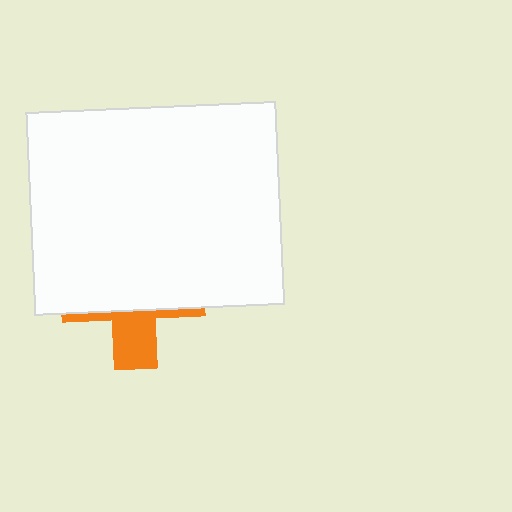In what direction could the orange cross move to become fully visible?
The orange cross could move down. That would shift it out from behind the white rectangle entirely.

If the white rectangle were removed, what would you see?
You would see the complete orange cross.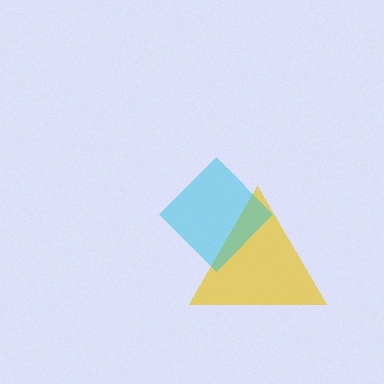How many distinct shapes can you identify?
There are 2 distinct shapes: a yellow triangle, a cyan diamond.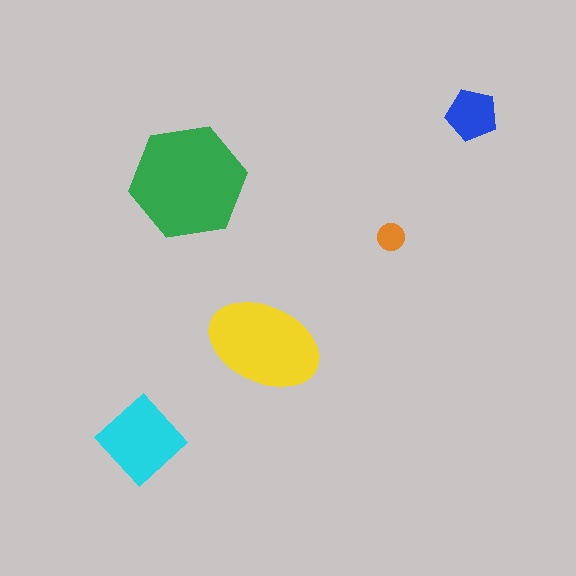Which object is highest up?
The blue pentagon is topmost.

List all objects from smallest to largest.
The orange circle, the blue pentagon, the cyan diamond, the yellow ellipse, the green hexagon.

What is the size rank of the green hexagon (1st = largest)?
1st.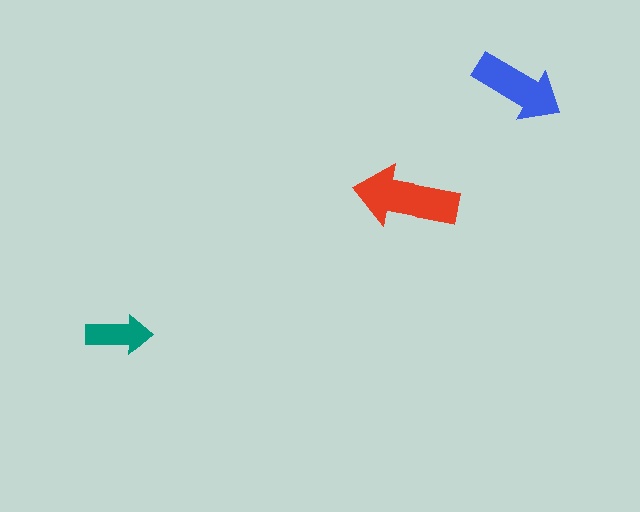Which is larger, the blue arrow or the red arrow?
The red one.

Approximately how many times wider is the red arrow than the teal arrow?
About 1.5 times wider.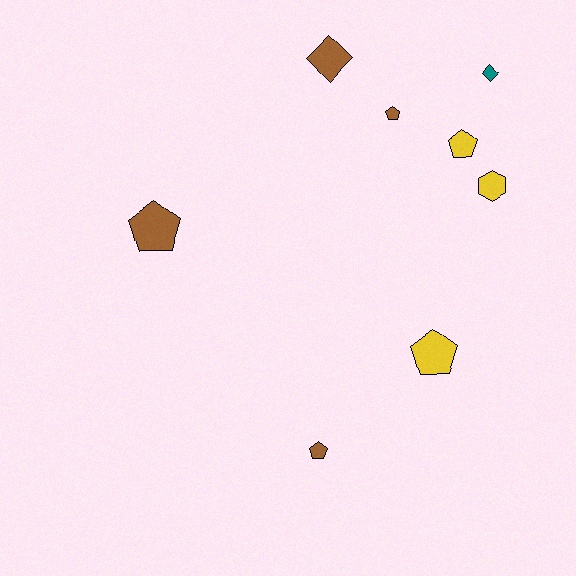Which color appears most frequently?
Brown, with 4 objects.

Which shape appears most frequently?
Pentagon, with 5 objects.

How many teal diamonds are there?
There is 1 teal diamond.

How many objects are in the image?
There are 8 objects.